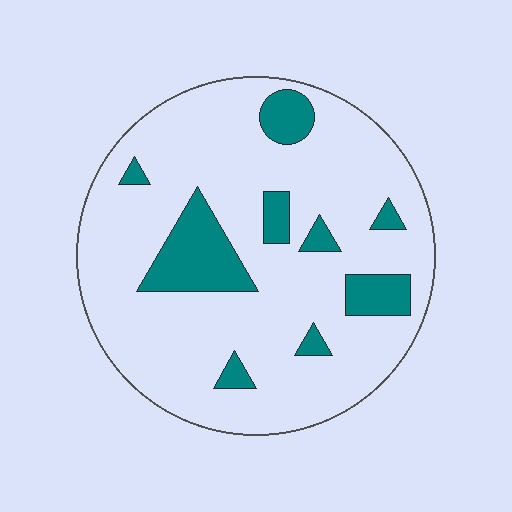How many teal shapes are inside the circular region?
9.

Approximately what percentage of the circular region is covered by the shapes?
Approximately 15%.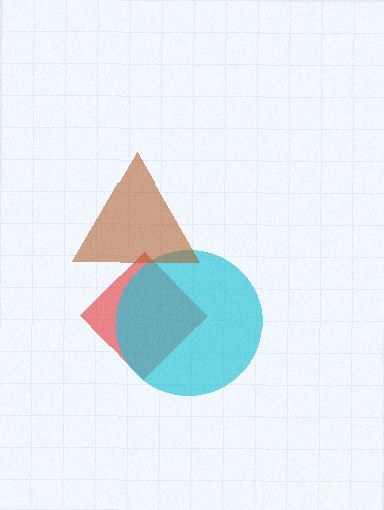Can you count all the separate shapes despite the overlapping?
Yes, there are 3 separate shapes.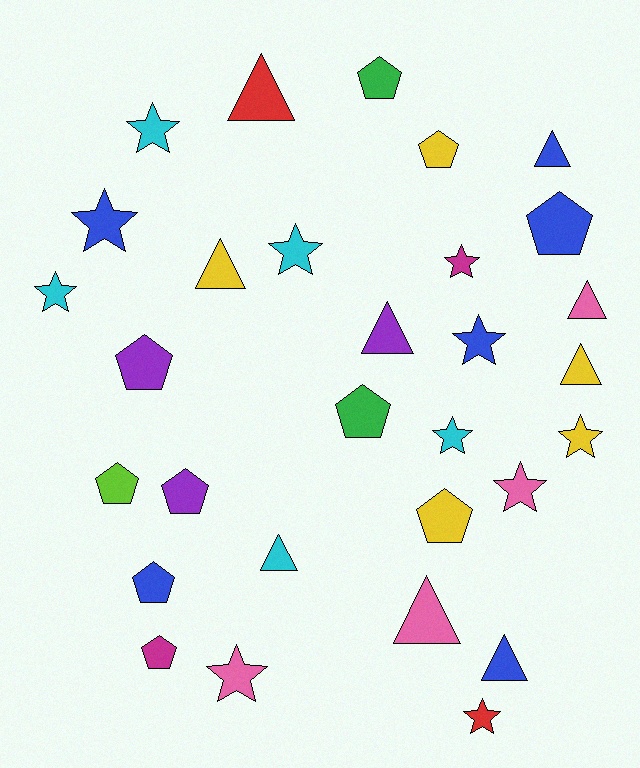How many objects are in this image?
There are 30 objects.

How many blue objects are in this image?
There are 6 blue objects.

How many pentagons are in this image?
There are 10 pentagons.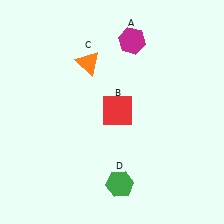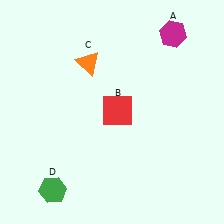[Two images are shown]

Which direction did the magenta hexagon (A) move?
The magenta hexagon (A) moved right.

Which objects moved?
The objects that moved are: the magenta hexagon (A), the green hexagon (D).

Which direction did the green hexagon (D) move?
The green hexagon (D) moved left.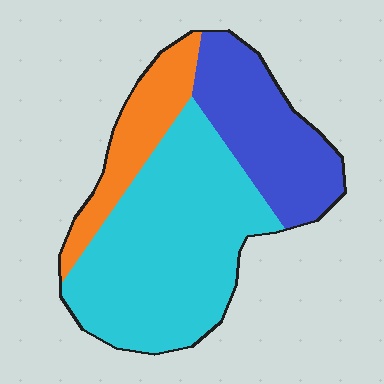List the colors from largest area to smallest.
From largest to smallest: cyan, blue, orange.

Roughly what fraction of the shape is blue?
Blue covers 28% of the shape.